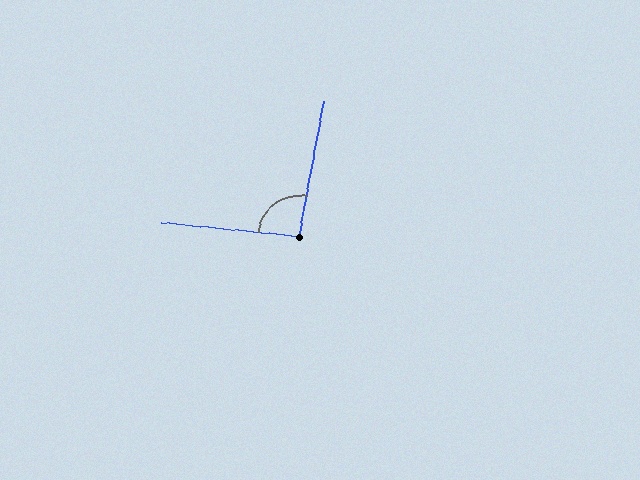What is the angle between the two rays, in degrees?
Approximately 94 degrees.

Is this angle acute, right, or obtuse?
It is approximately a right angle.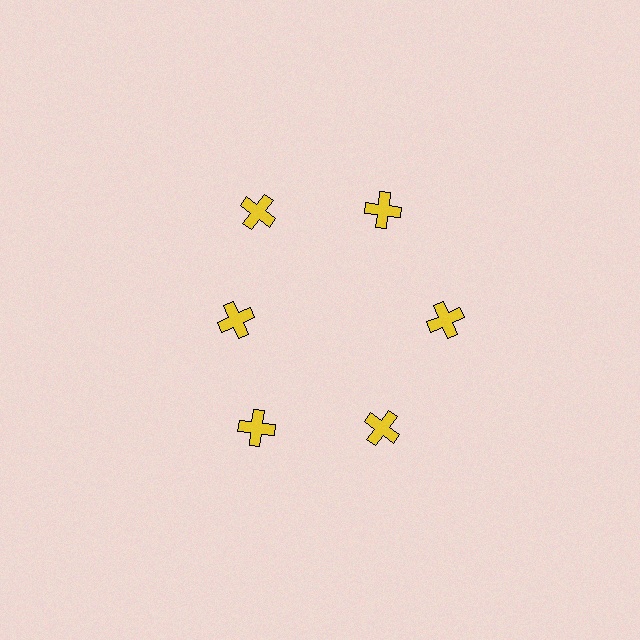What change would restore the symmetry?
The symmetry would be restored by moving it outward, back onto the ring so that all 6 crosses sit at equal angles and equal distance from the center.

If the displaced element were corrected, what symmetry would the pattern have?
It would have 6-fold rotational symmetry — the pattern would map onto itself every 60 degrees.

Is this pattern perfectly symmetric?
No. The 6 yellow crosses are arranged in a ring, but one element near the 9 o'clock position is pulled inward toward the center, breaking the 6-fold rotational symmetry.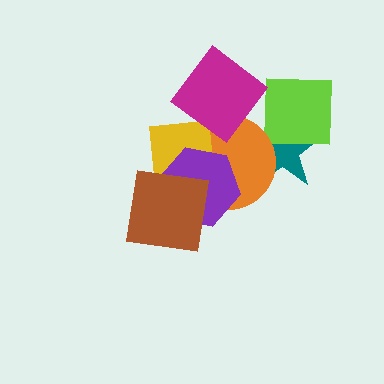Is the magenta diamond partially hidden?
No, no other shape covers it.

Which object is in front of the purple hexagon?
The brown square is in front of the purple hexagon.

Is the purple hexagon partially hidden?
Yes, it is partially covered by another shape.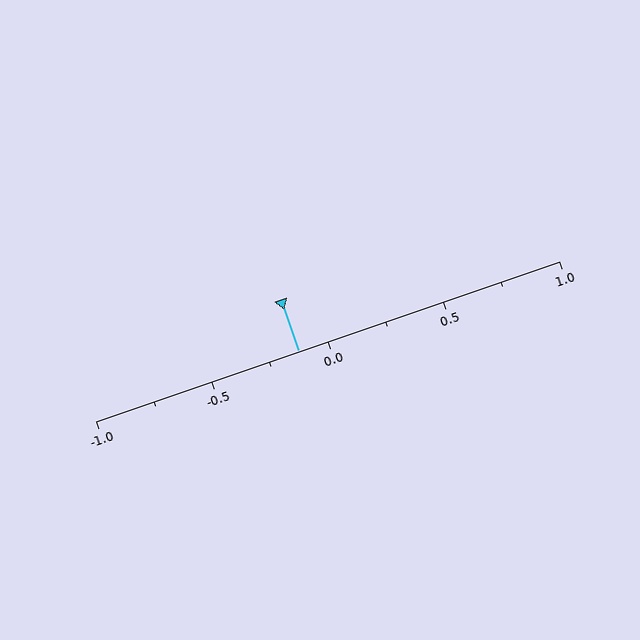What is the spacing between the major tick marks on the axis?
The major ticks are spaced 0.5 apart.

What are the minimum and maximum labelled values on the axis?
The axis runs from -1.0 to 1.0.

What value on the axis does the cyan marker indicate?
The marker indicates approximately -0.12.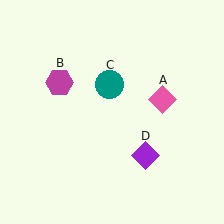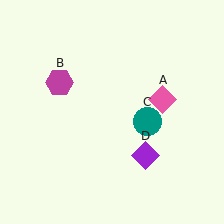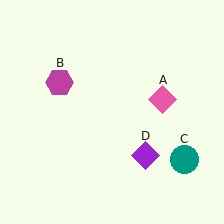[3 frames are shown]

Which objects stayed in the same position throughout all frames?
Pink diamond (object A) and magenta hexagon (object B) and purple diamond (object D) remained stationary.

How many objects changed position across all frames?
1 object changed position: teal circle (object C).